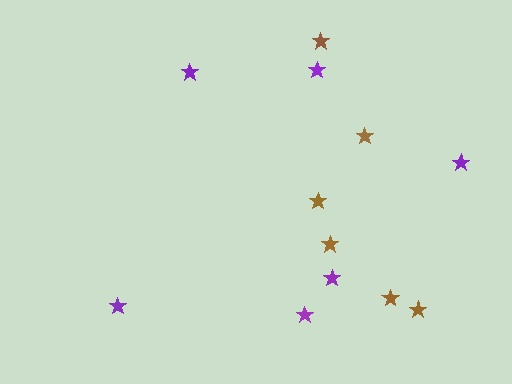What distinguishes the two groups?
There are 2 groups: one group of brown stars (6) and one group of purple stars (6).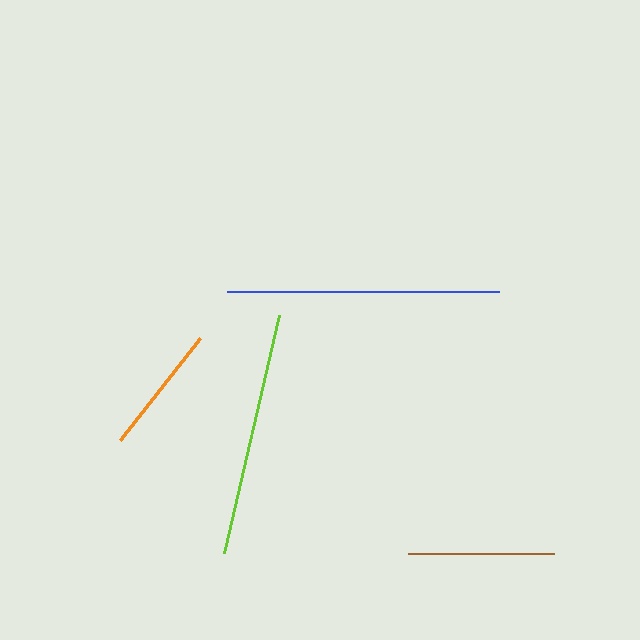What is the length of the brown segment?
The brown segment is approximately 147 pixels long.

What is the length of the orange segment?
The orange segment is approximately 129 pixels long.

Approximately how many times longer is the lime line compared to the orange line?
The lime line is approximately 1.9 times the length of the orange line.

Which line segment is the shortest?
The orange line is the shortest at approximately 129 pixels.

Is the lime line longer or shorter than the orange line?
The lime line is longer than the orange line.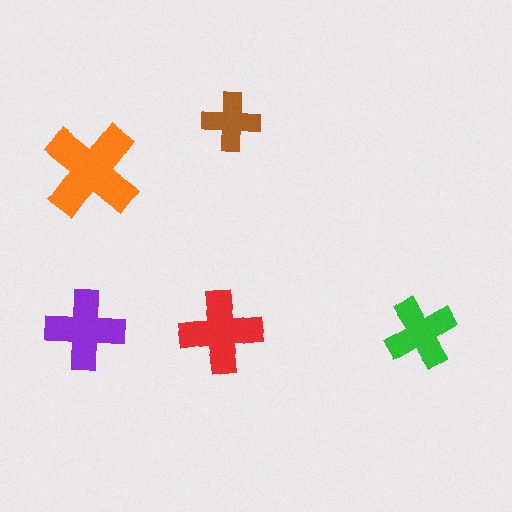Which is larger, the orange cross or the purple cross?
The orange one.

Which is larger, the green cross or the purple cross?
The purple one.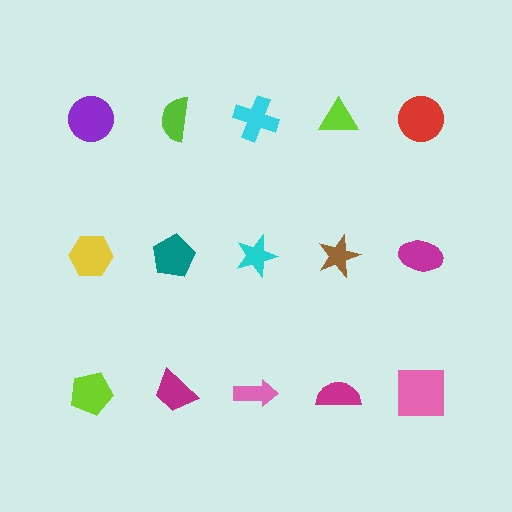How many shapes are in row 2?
5 shapes.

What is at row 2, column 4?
A brown star.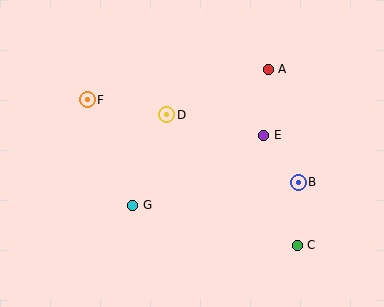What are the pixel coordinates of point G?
Point G is at (133, 205).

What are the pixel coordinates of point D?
Point D is at (167, 115).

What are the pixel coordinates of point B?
Point B is at (298, 182).